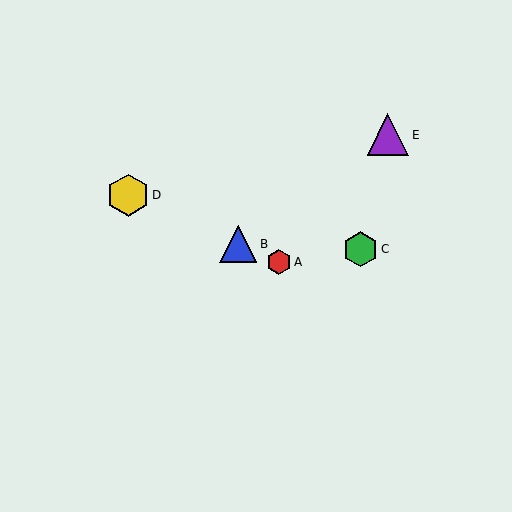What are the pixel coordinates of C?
Object C is at (360, 249).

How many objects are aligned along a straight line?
3 objects (A, B, D) are aligned along a straight line.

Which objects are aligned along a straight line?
Objects A, B, D are aligned along a straight line.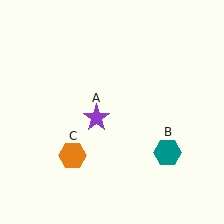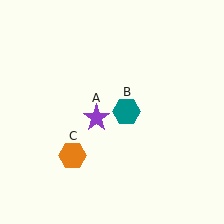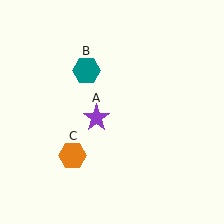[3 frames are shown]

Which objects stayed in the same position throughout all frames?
Purple star (object A) and orange hexagon (object C) remained stationary.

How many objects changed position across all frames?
1 object changed position: teal hexagon (object B).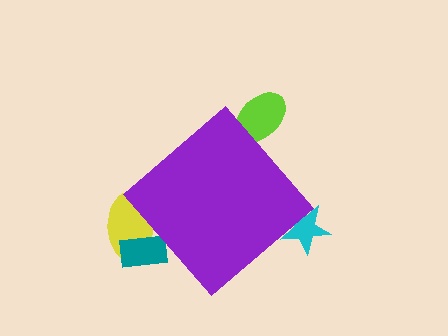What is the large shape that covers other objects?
A purple diamond.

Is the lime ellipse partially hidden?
Yes, the lime ellipse is partially hidden behind the purple diamond.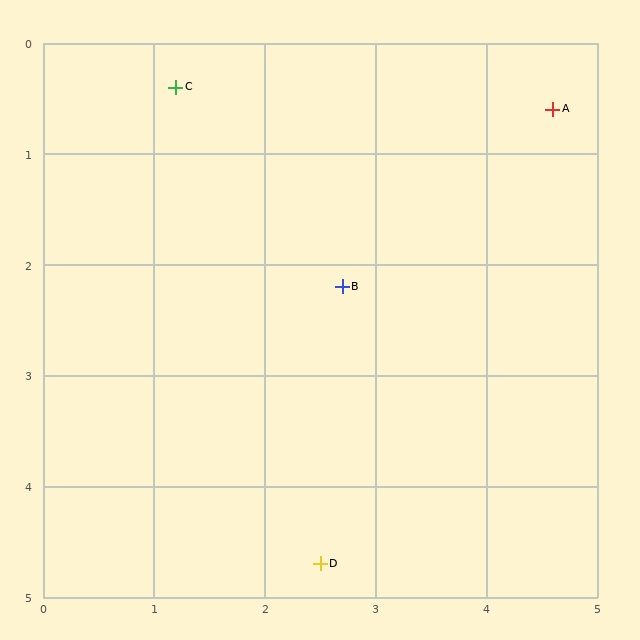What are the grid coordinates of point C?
Point C is at approximately (1.2, 0.4).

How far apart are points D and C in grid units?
Points D and C are about 4.5 grid units apart.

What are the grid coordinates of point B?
Point B is at approximately (2.7, 2.2).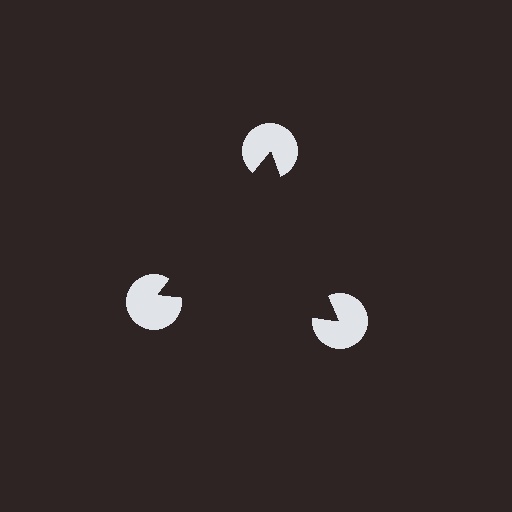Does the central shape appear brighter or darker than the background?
It typically appears slightly darker than the background, even though no actual brightness change is drawn.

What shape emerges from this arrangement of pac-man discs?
An illusory triangle — its edges are inferred from the aligned wedge cuts in the pac-man discs, not physically drawn.